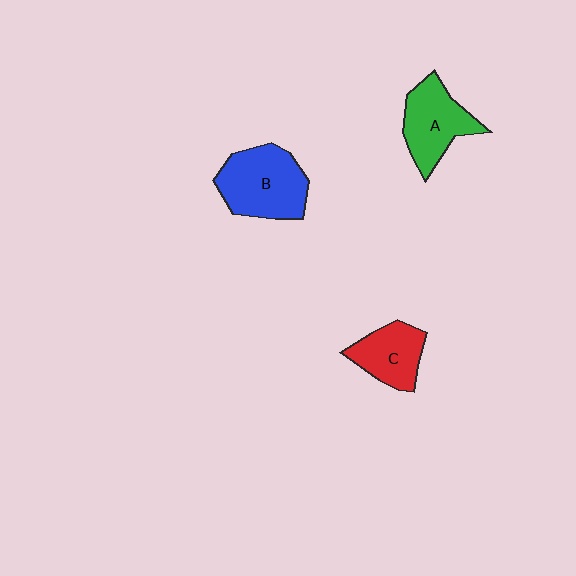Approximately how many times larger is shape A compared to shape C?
Approximately 1.2 times.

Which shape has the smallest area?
Shape C (red).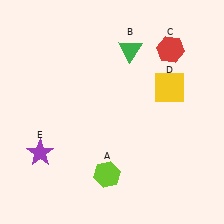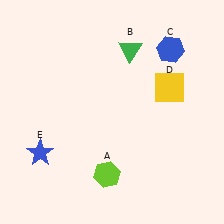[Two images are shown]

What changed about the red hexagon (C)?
In Image 1, C is red. In Image 2, it changed to blue.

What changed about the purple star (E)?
In Image 1, E is purple. In Image 2, it changed to blue.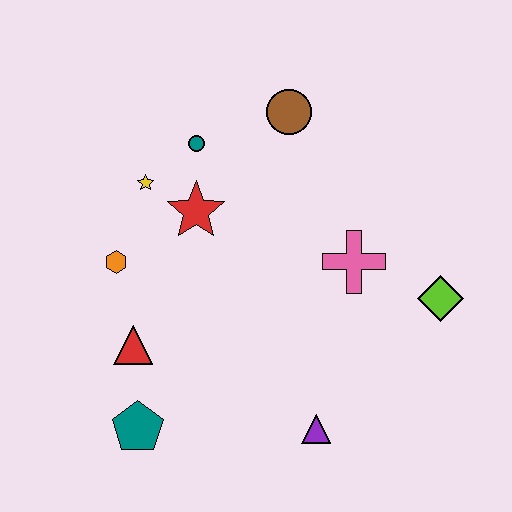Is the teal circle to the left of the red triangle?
No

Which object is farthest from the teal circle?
The purple triangle is farthest from the teal circle.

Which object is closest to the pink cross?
The lime diamond is closest to the pink cross.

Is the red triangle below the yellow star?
Yes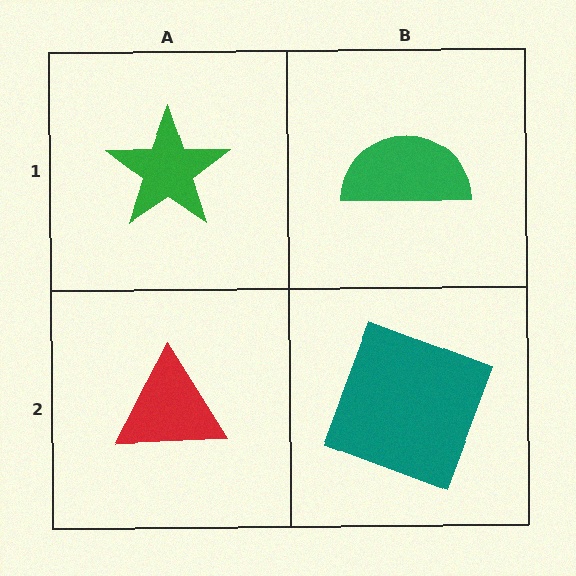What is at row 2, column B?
A teal square.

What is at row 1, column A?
A green star.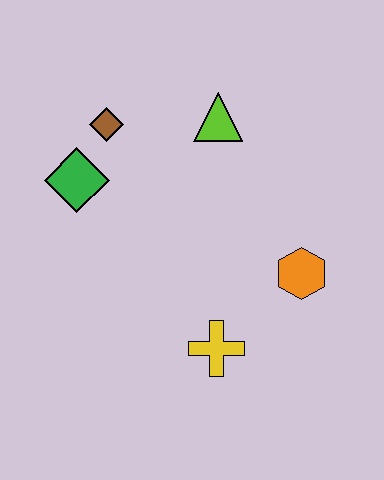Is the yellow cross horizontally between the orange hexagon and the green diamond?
Yes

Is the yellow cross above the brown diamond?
No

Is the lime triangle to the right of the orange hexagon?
No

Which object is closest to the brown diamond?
The green diamond is closest to the brown diamond.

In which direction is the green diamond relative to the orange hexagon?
The green diamond is to the left of the orange hexagon.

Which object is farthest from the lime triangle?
The yellow cross is farthest from the lime triangle.